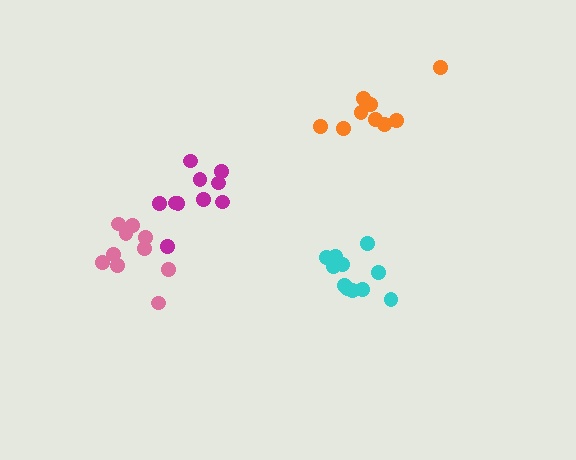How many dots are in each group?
Group 1: 10 dots, Group 2: 9 dots, Group 3: 11 dots, Group 4: 10 dots (40 total).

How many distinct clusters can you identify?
There are 4 distinct clusters.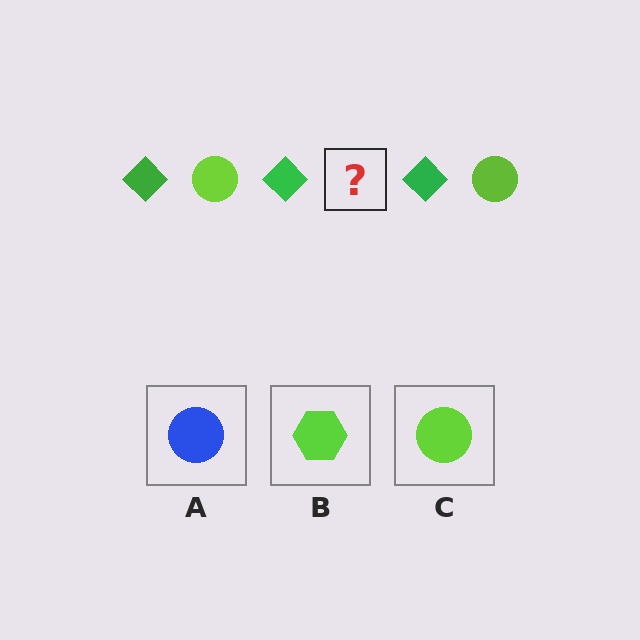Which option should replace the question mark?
Option C.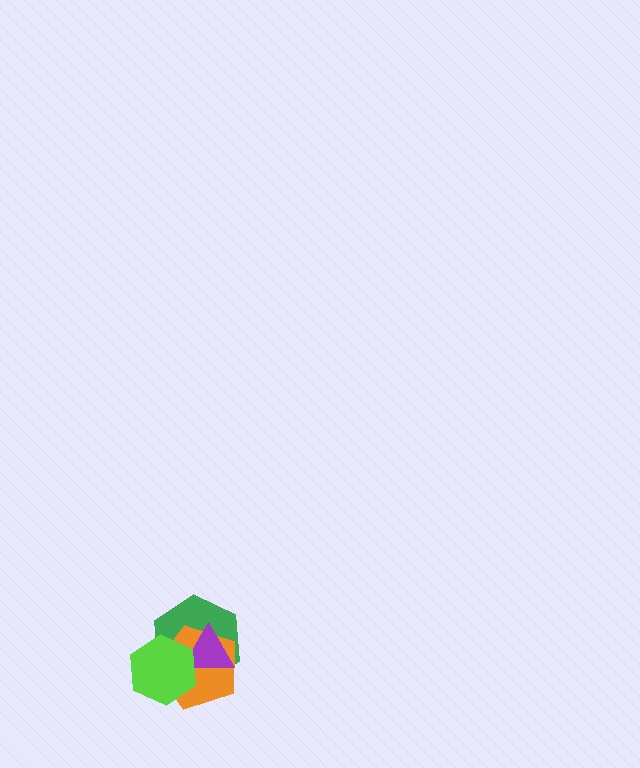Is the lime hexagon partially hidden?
No, no other shape covers it.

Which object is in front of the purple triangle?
The lime hexagon is in front of the purple triangle.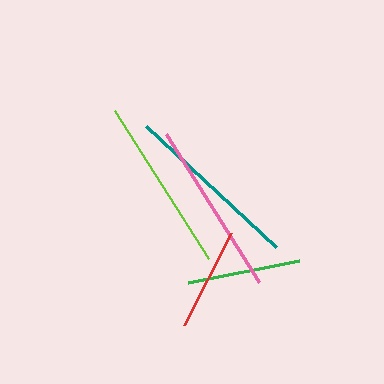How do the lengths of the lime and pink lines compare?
The lime and pink lines are approximately the same length.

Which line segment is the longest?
The teal line is the longest at approximately 178 pixels.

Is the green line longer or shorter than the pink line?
The pink line is longer than the green line.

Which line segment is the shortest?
The red line is the shortest at approximately 104 pixels.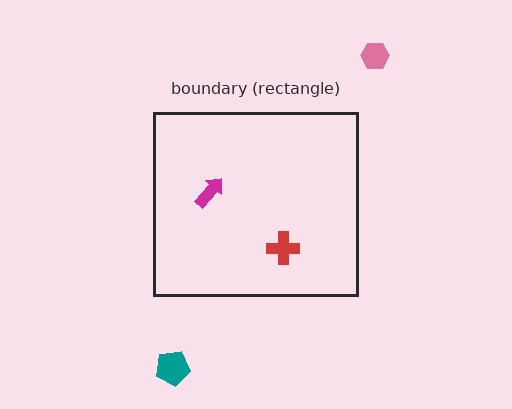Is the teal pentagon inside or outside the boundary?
Outside.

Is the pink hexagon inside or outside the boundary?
Outside.